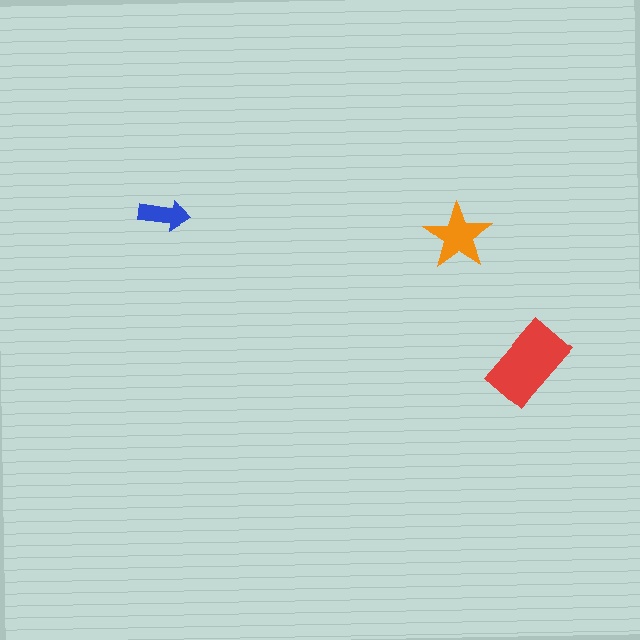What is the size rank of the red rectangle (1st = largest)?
1st.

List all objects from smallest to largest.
The blue arrow, the orange star, the red rectangle.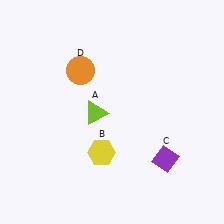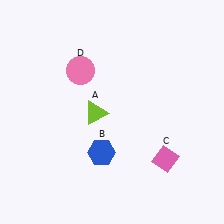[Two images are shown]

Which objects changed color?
B changed from yellow to blue. C changed from purple to pink. D changed from orange to pink.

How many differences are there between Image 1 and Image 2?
There are 3 differences between the two images.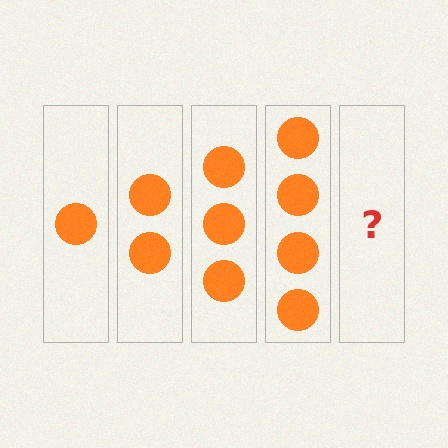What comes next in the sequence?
The next element should be 5 circles.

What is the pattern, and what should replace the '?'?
The pattern is that each step adds one more circle. The '?' should be 5 circles.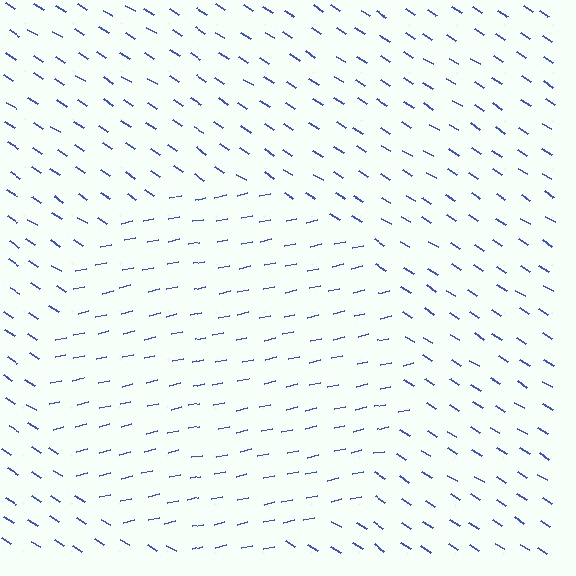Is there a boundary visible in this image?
Yes, there is a texture boundary formed by a change in line orientation.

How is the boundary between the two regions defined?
The boundary is defined purely by a change in line orientation (approximately 45 degrees difference). All lines are the same color and thickness.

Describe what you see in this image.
The image is filled with small blue line segments. A circle region in the image has lines oriented differently from the surrounding lines, creating a visible texture boundary.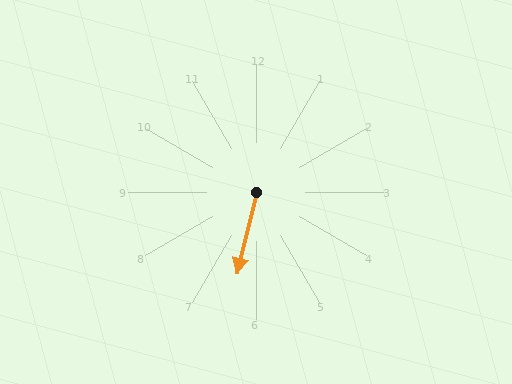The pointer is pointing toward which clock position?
Roughly 6 o'clock.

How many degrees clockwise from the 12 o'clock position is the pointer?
Approximately 193 degrees.